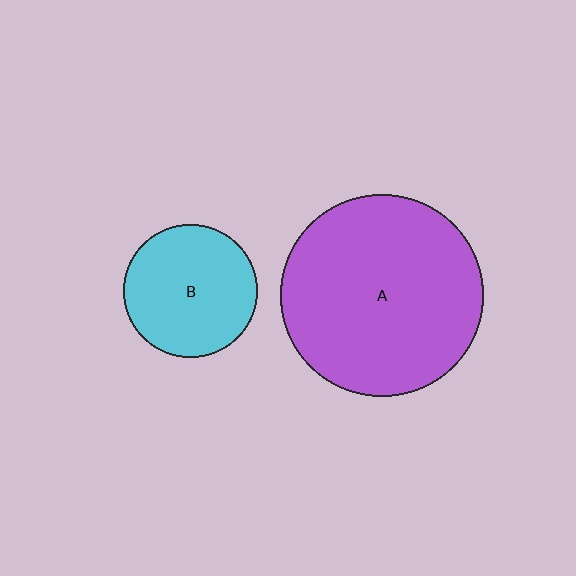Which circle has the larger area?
Circle A (purple).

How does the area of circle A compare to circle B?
Approximately 2.3 times.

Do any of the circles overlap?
No, none of the circles overlap.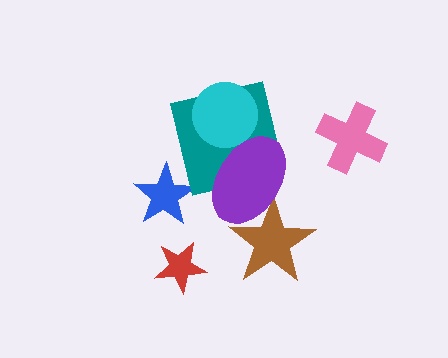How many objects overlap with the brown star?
1 object overlaps with the brown star.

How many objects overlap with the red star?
0 objects overlap with the red star.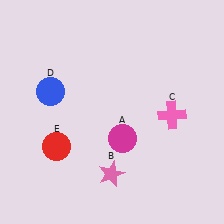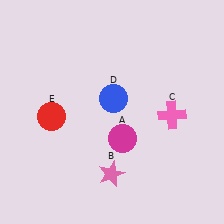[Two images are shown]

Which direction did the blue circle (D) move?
The blue circle (D) moved right.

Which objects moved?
The objects that moved are: the blue circle (D), the red circle (E).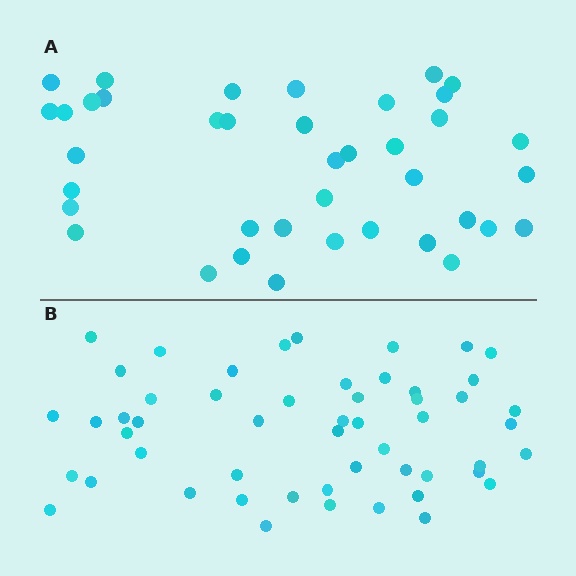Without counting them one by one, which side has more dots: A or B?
Region B (the bottom region) has more dots.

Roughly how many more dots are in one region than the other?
Region B has approximately 15 more dots than region A.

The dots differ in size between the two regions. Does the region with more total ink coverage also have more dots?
No. Region A has more total ink coverage because its dots are larger, but region B actually contains more individual dots. Total area can be misleading — the number of items is what matters here.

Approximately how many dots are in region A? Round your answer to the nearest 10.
About 40 dots. (The exact count is 39, which rounds to 40.)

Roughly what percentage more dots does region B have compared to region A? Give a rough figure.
About 35% more.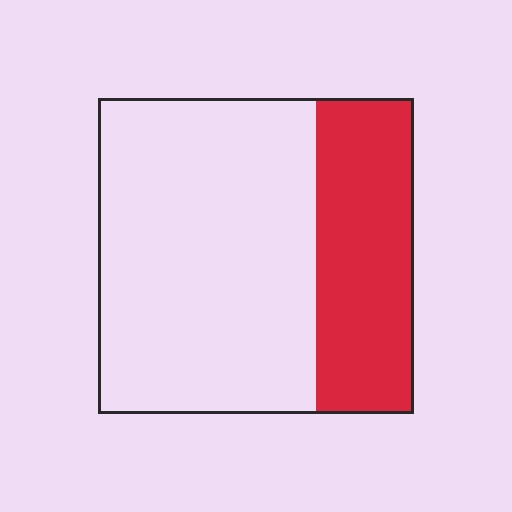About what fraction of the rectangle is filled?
About one third (1/3).